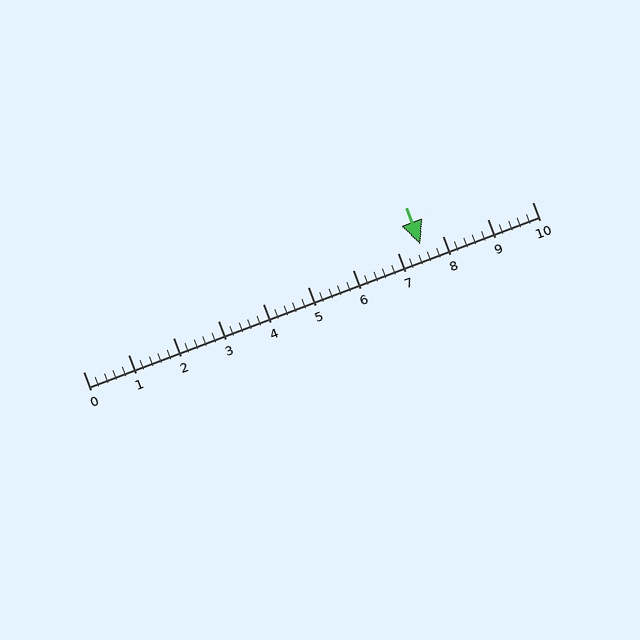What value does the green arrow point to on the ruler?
The green arrow points to approximately 7.5.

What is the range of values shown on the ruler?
The ruler shows values from 0 to 10.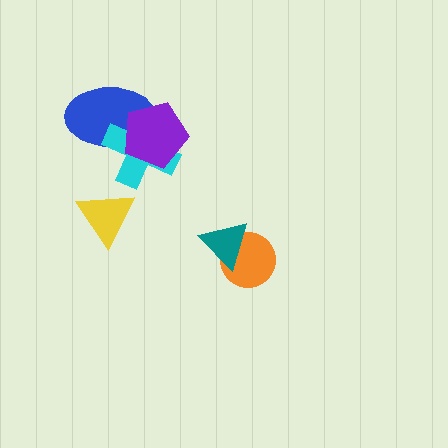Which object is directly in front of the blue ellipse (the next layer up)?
The cyan cross is directly in front of the blue ellipse.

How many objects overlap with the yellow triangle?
0 objects overlap with the yellow triangle.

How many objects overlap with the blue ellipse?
2 objects overlap with the blue ellipse.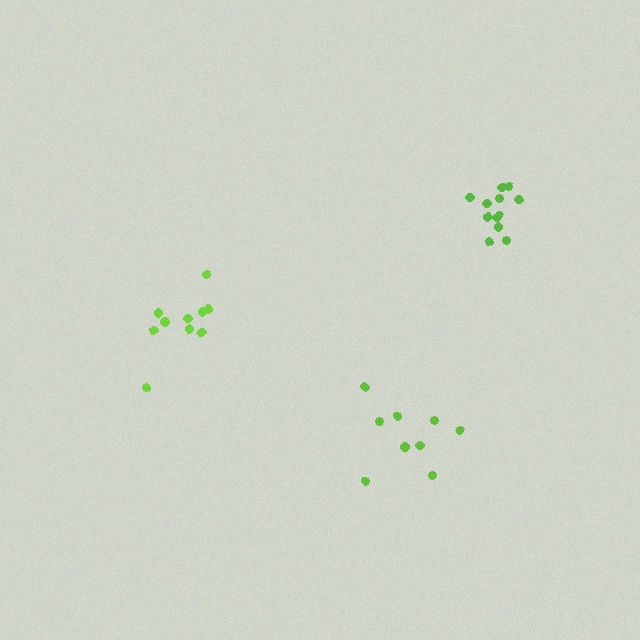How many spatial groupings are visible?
There are 3 spatial groupings.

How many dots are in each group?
Group 1: 9 dots, Group 2: 10 dots, Group 3: 12 dots (31 total).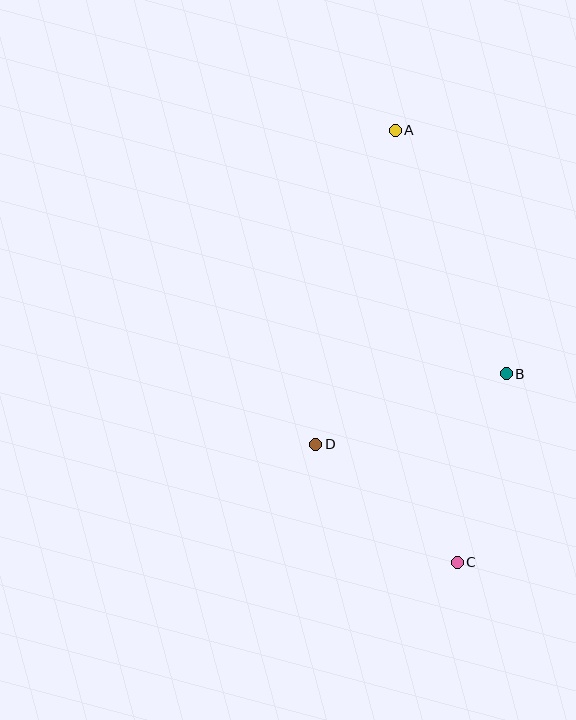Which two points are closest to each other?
Points C and D are closest to each other.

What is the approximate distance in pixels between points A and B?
The distance between A and B is approximately 267 pixels.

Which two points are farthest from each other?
Points A and C are farthest from each other.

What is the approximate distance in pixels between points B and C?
The distance between B and C is approximately 195 pixels.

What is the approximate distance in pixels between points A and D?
The distance between A and D is approximately 324 pixels.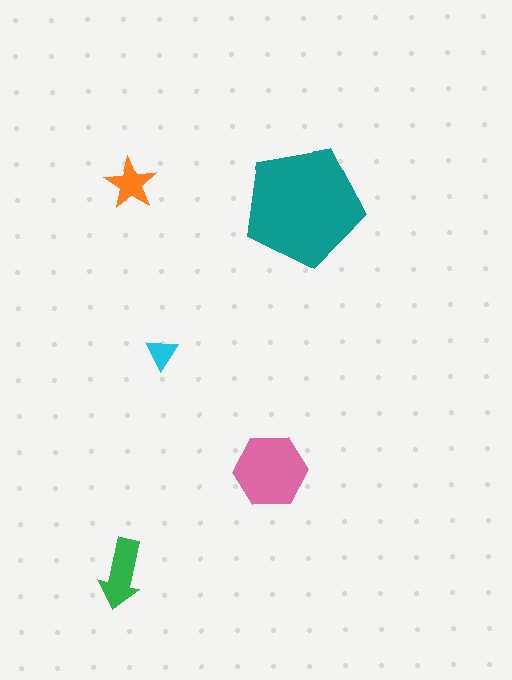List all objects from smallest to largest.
The cyan triangle, the orange star, the green arrow, the pink hexagon, the teal pentagon.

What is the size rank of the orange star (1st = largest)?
4th.